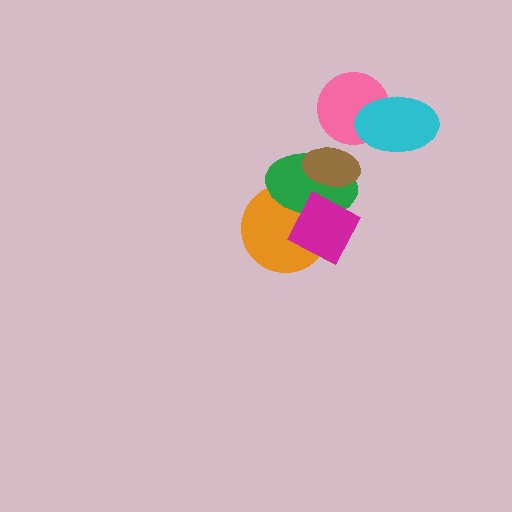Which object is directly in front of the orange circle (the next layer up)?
The green ellipse is directly in front of the orange circle.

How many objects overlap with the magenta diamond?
2 objects overlap with the magenta diamond.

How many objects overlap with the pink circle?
1 object overlaps with the pink circle.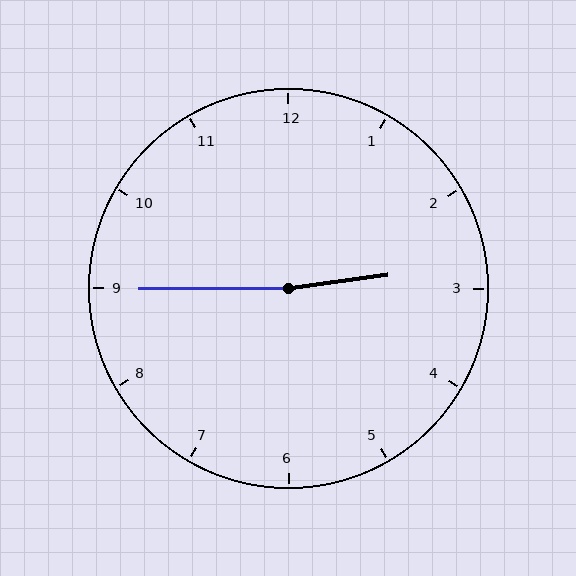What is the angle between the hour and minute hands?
Approximately 172 degrees.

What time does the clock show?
2:45.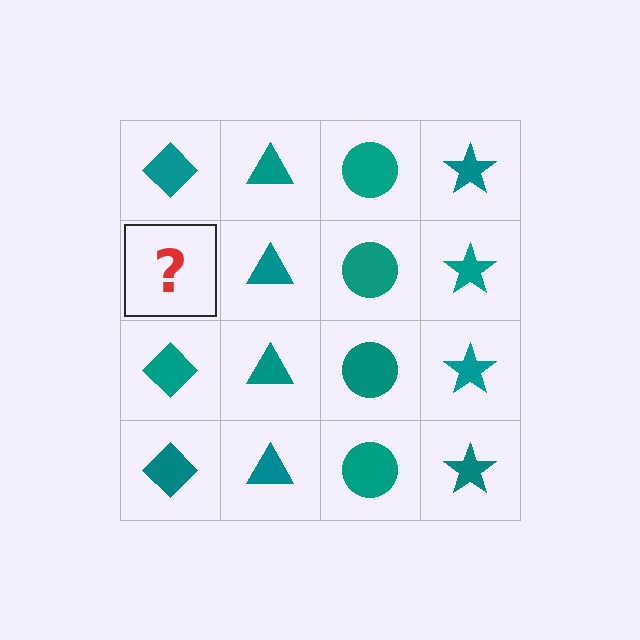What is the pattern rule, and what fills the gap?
The rule is that each column has a consistent shape. The gap should be filled with a teal diamond.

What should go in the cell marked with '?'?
The missing cell should contain a teal diamond.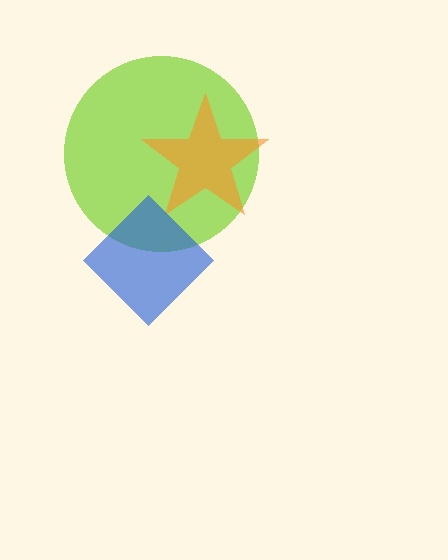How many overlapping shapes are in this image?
There are 3 overlapping shapes in the image.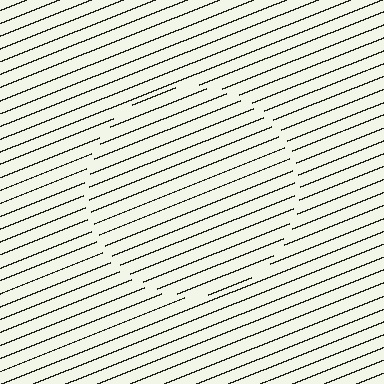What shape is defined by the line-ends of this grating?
An illusory circle. The interior of the shape contains the same grating, shifted by half a period — the contour is defined by the phase discontinuity where line-ends from the inner and outer gratings abut.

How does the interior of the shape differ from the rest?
The interior of the shape contains the same grating, shifted by half a period — the contour is defined by the phase discontinuity where line-ends from the inner and outer gratings abut.